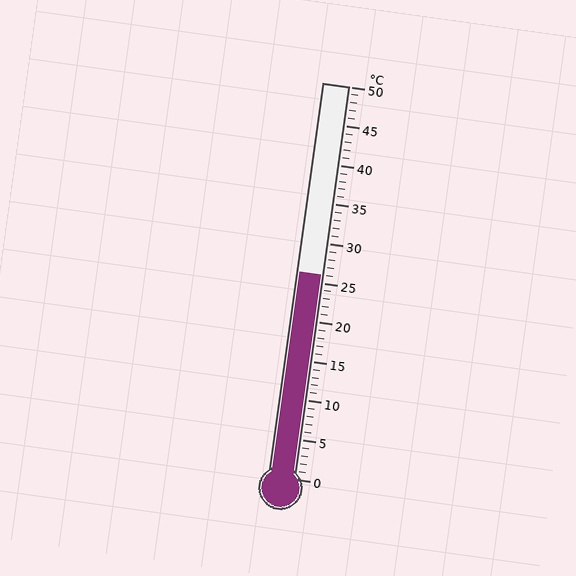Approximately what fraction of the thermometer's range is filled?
The thermometer is filled to approximately 50% of its range.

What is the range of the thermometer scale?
The thermometer scale ranges from 0°C to 50°C.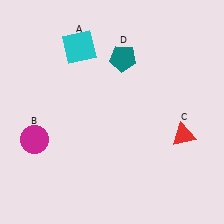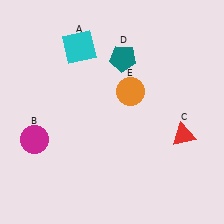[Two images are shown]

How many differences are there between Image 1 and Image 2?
There is 1 difference between the two images.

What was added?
An orange circle (E) was added in Image 2.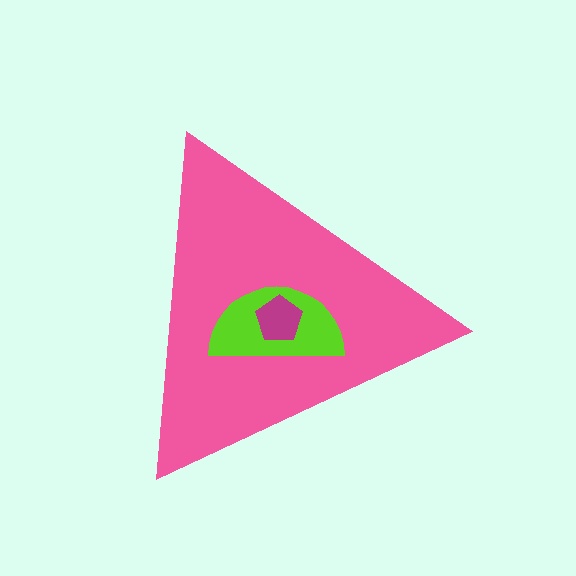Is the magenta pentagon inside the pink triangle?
Yes.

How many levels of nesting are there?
3.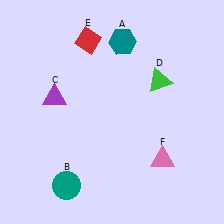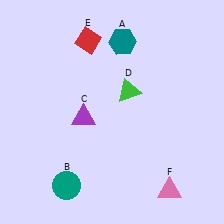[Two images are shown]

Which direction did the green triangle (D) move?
The green triangle (D) moved left.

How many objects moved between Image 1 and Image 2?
3 objects moved between the two images.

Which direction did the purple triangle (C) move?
The purple triangle (C) moved right.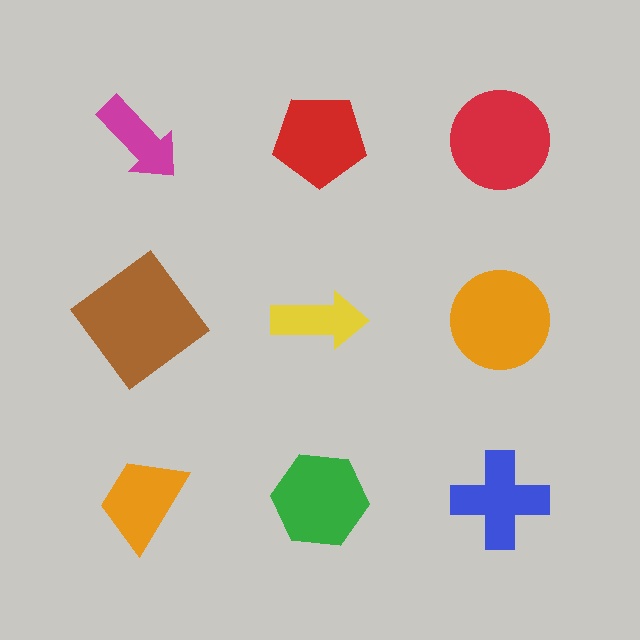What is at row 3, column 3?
A blue cross.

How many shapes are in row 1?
3 shapes.